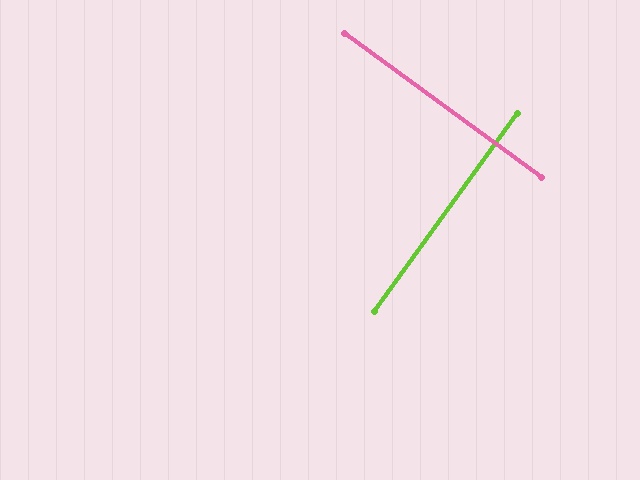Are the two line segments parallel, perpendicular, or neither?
Perpendicular — they meet at approximately 90°.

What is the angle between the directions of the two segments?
Approximately 90 degrees.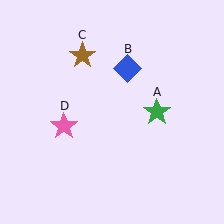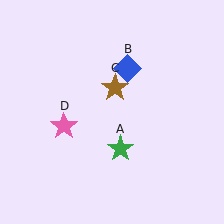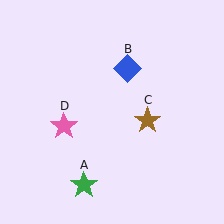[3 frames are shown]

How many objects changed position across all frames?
2 objects changed position: green star (object A), brown star (object C).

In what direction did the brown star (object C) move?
The brown star (object C) moved down and to the right.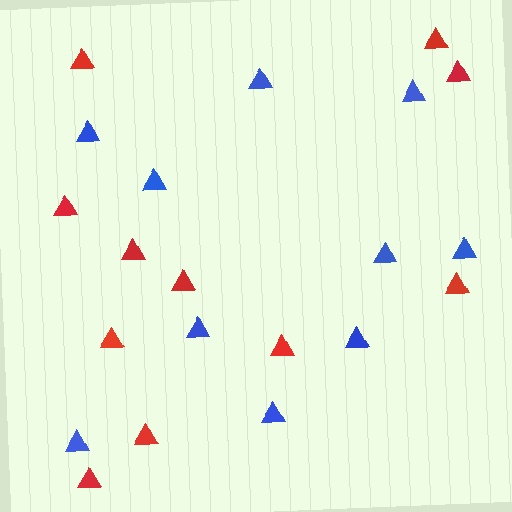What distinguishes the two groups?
There are 2 groups: one group of red triangles (11) and one group of blue triangles (10).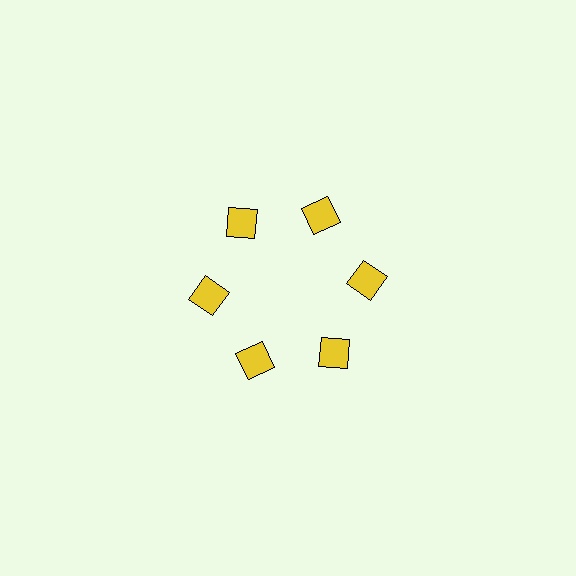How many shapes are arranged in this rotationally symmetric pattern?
There are 6 shapes, arranged in 6 groups of 1.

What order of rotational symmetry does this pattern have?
This pattern has 6-fold rotational symmetry.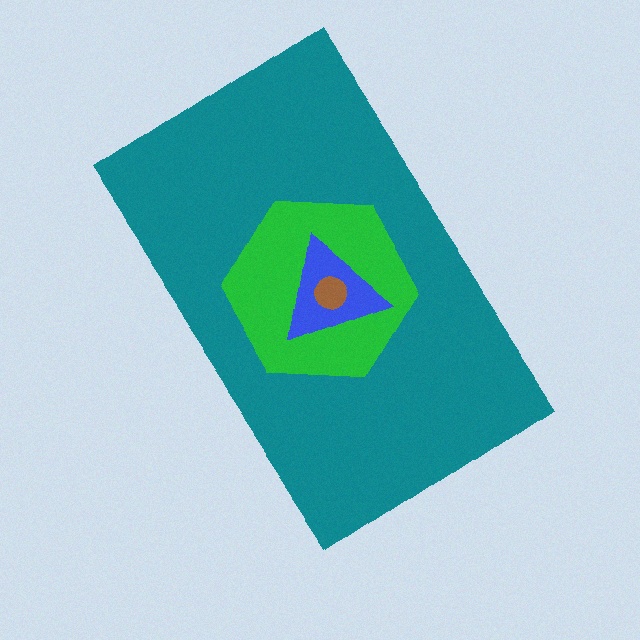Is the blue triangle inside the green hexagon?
Yes.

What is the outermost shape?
The teal rectangle.